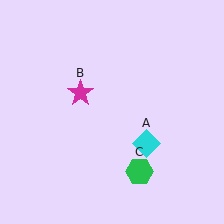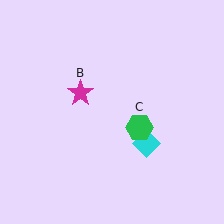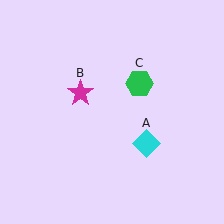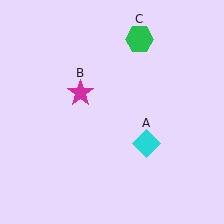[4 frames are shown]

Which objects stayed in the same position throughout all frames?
Cyan diamond (object A) and magenta star (object B) remained stationary.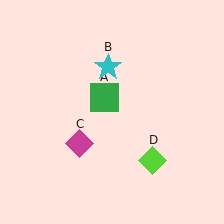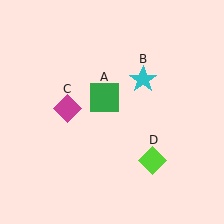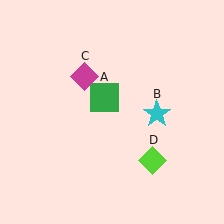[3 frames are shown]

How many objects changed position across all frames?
2 objects changed position: cyan star (object B), magenta diamond (object C).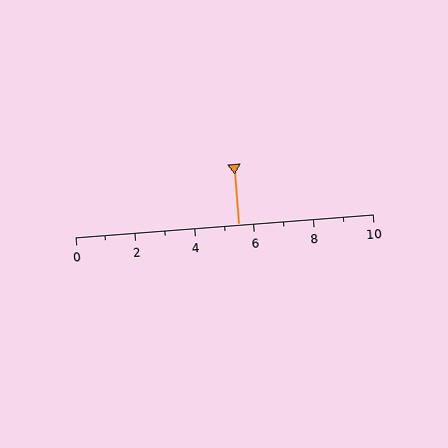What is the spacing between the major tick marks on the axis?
The major ticks are spaced 2 apart.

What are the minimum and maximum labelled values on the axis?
The axis runs from 0 to 10.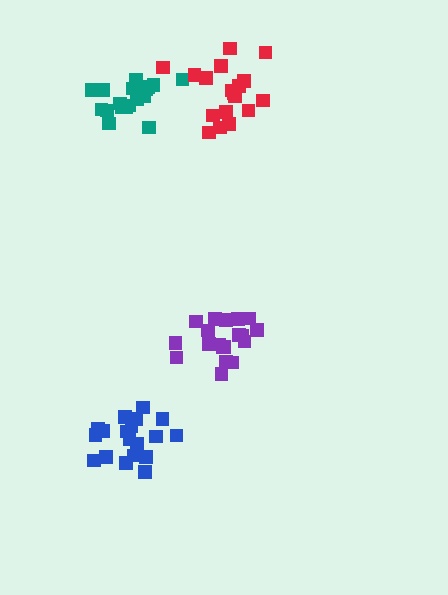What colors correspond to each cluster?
The clusters are colored: purple, teal, blue, red.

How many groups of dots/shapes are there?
There are 4 groups.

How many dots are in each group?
Group 1: 19 dots, Group 2: 18 dots, Group 3: 20 dots, Group 4: 18 dots (75 total).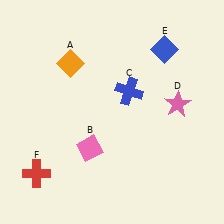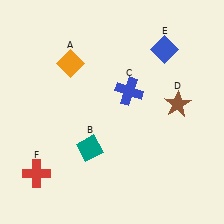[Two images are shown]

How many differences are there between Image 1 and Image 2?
There are 2 differences between the two images.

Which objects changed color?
B changed from pink to teal. D changed from pink to brown.